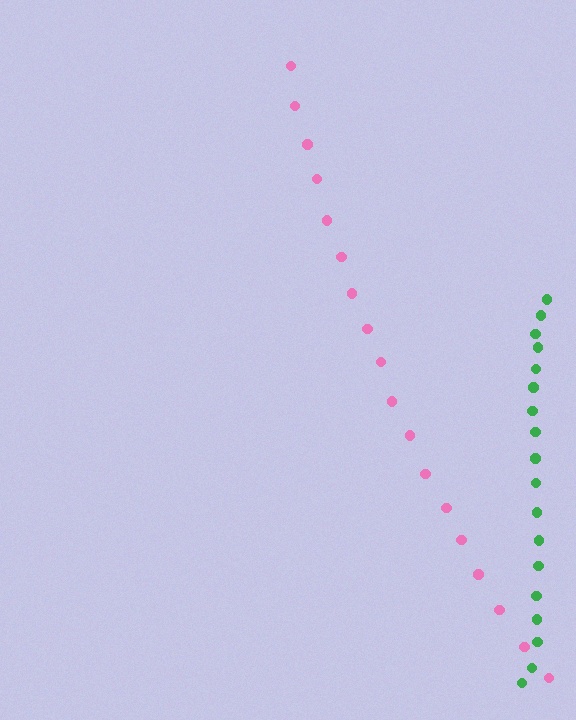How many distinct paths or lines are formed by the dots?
There are 2 distinct paths.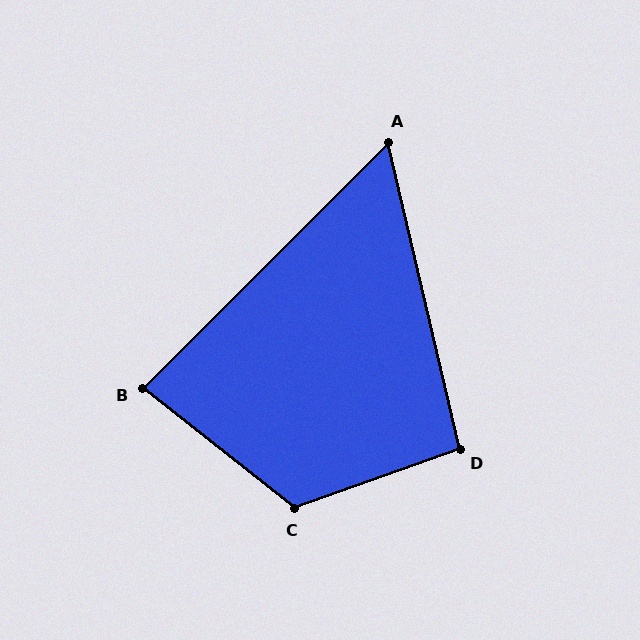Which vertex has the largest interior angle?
C, at approximately 122 degrees.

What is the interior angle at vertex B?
Approximately 83 degrees (acute).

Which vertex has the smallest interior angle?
A, at approximately 58 degrees.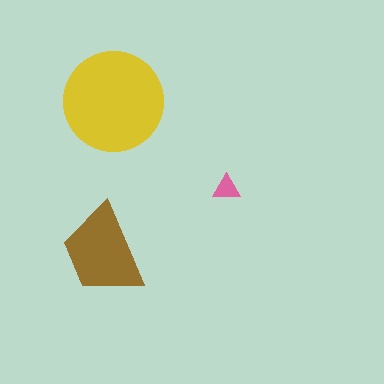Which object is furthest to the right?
The pink triangle is rightmost.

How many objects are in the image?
There are 3 objects in the image.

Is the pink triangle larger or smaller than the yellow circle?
Smaller.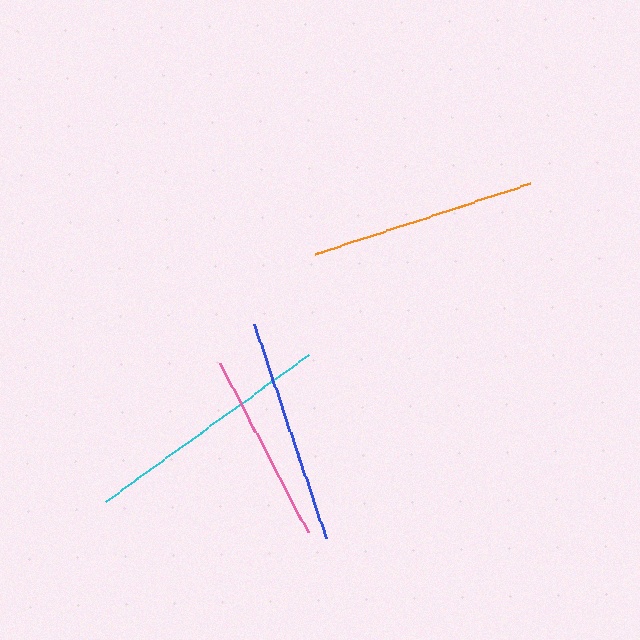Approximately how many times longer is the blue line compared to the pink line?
The blue line is approximately 1.2 times the length of the pink line.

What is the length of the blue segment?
The blue segment is approximately 226 pixels long.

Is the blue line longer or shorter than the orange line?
The orange line is longer than the blue line.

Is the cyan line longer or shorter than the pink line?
The cyan line is longer than the pink line.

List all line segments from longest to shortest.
From longest to shortest: cyan, orange, blue, pink.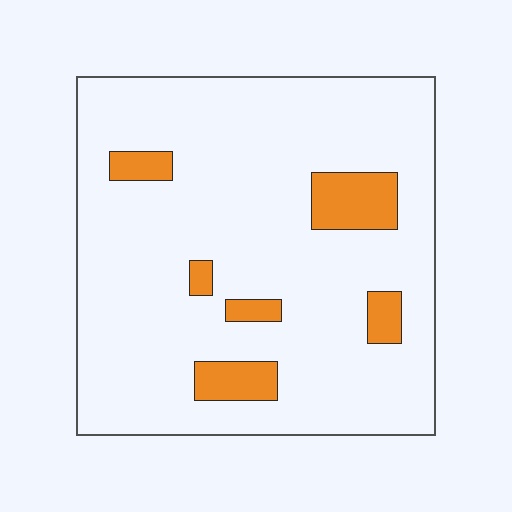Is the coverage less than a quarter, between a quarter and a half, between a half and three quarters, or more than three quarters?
Less than a quarter.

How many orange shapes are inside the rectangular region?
6.